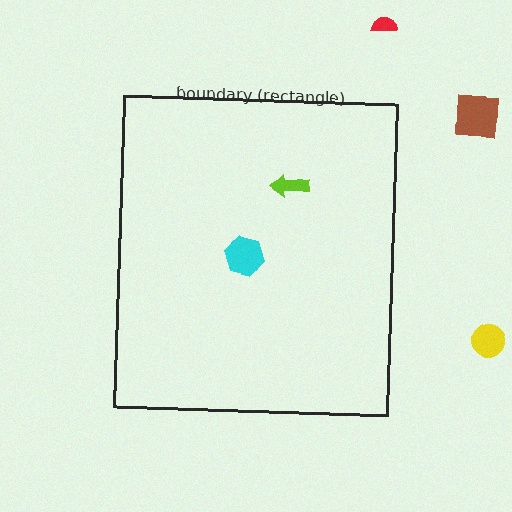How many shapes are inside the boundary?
2 inside, 3 outside.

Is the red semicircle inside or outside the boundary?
Outside.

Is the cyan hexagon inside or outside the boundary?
Inside.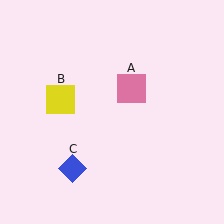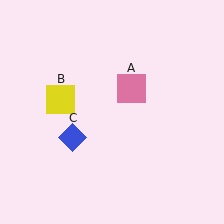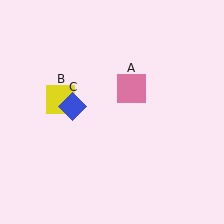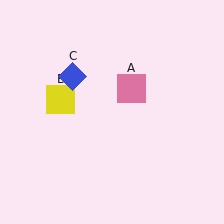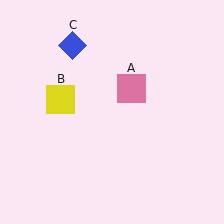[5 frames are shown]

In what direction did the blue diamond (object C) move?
The blue diamond (object C) moved up.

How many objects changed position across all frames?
1 object changed position: blue diamond (object C).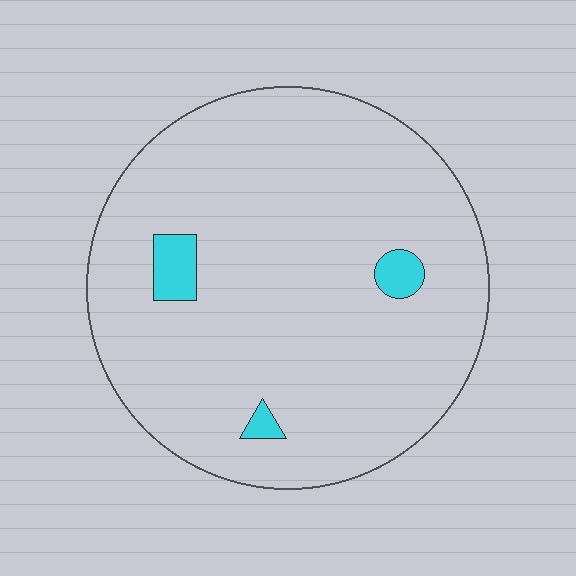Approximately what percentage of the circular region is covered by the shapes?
Approximately 5%.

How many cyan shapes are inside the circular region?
3.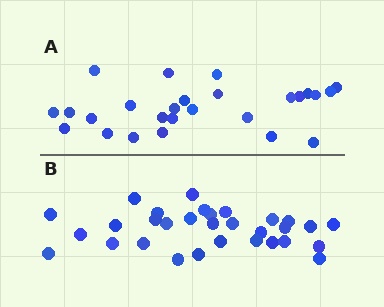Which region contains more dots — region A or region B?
Region B (the bottom region) has more dots.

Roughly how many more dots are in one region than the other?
Region B has about 5 more dots than region A.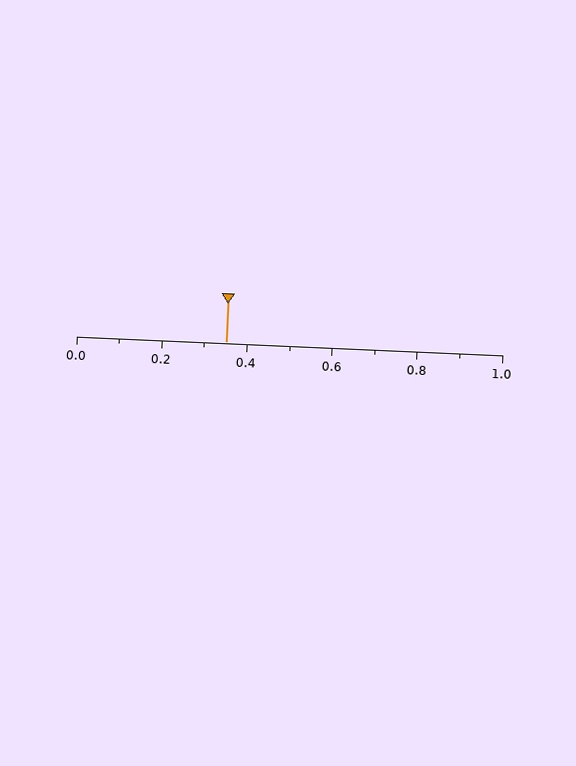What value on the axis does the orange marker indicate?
The marker indicates approximately 0.35.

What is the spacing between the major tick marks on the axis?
The major ticks are spaced 0.2 apart.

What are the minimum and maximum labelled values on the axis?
The axis runs from 0.0 to 1.0.